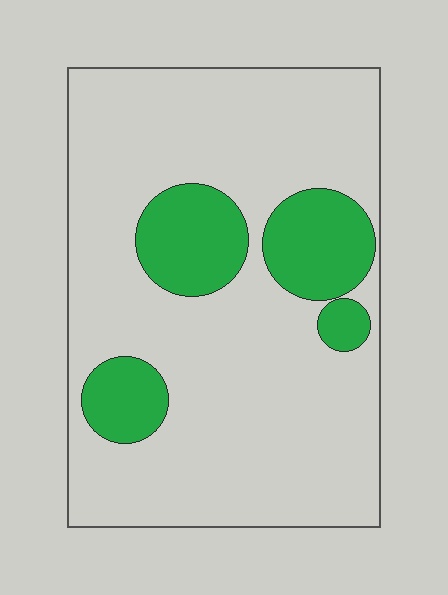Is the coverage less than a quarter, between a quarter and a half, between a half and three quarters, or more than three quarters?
Less than a quarter.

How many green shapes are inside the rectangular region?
4.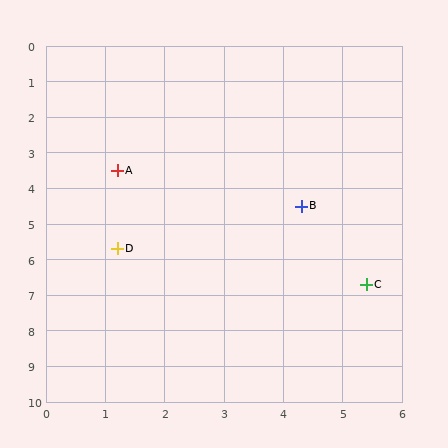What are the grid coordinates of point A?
Point A is at approximately (1.2, 3.5).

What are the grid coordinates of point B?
Point B is at approximately (4.3, 4.5).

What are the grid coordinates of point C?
Point C is at approximately (5.4, 6.7).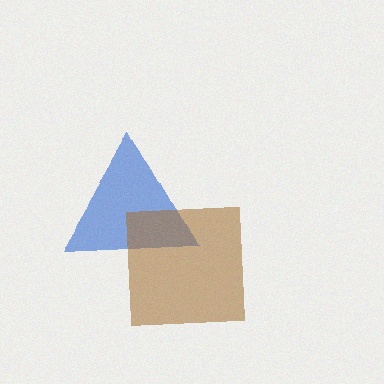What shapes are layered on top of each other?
The layered shapes are: a blue triangle, a brown square.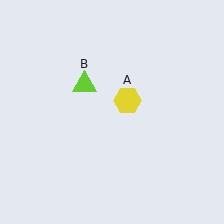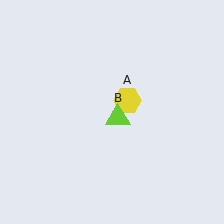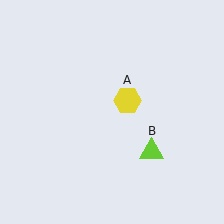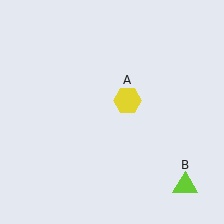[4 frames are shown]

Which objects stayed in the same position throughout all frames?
Yellow hexagon (object A) remained stationary.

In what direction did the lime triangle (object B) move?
The lime triangle (object B) moved down and to the right.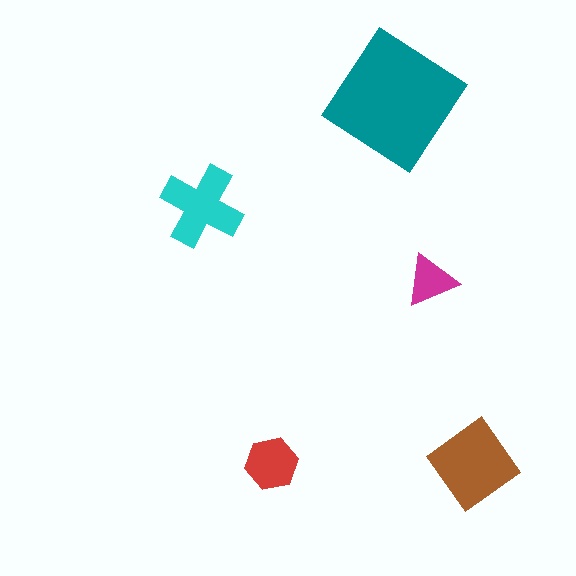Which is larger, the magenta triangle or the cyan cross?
The cyan cross.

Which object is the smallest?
The magenta triangle.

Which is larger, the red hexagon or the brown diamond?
The brown diamond.